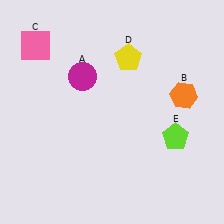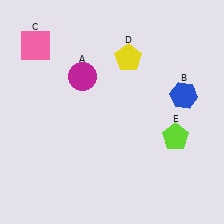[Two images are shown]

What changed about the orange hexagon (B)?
In Image 1, B is orange. In Image 2, it changed to blue.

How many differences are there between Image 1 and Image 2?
There is 1 difference between the two images.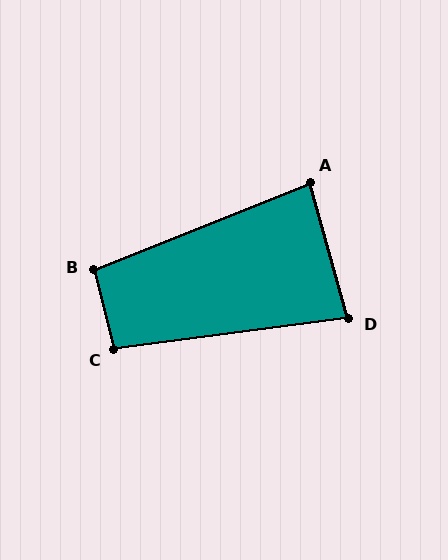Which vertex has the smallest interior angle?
D, at approximately 82 degrees.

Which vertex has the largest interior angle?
B, at approximately 98 degrees.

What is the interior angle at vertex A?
Approximately 84 degrees (acute).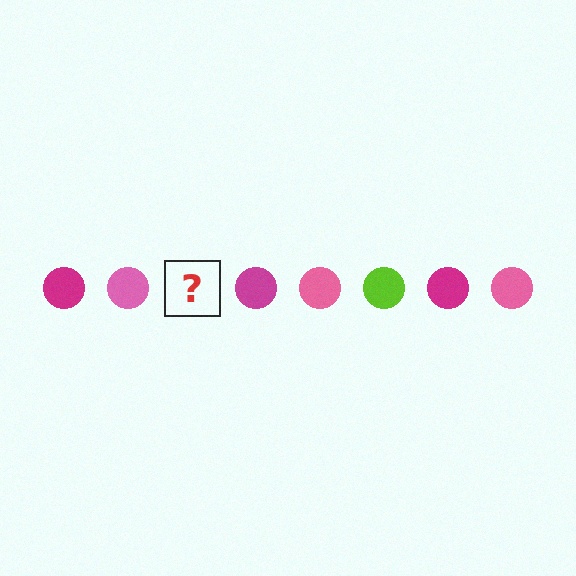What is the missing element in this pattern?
The missing element is a lime circle.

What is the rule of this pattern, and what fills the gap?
The rule is that the pattern cycles through magenta, pink, lime circles. The gap should be filled with a lime circle.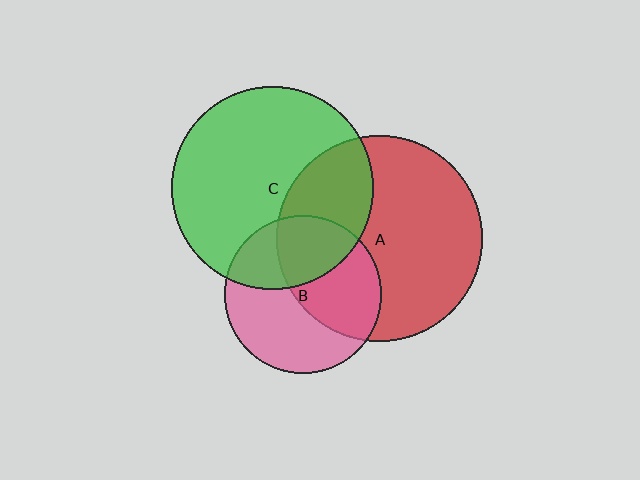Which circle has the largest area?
Circle A (red).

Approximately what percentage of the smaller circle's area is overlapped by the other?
Approximately 50%.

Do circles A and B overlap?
Yes.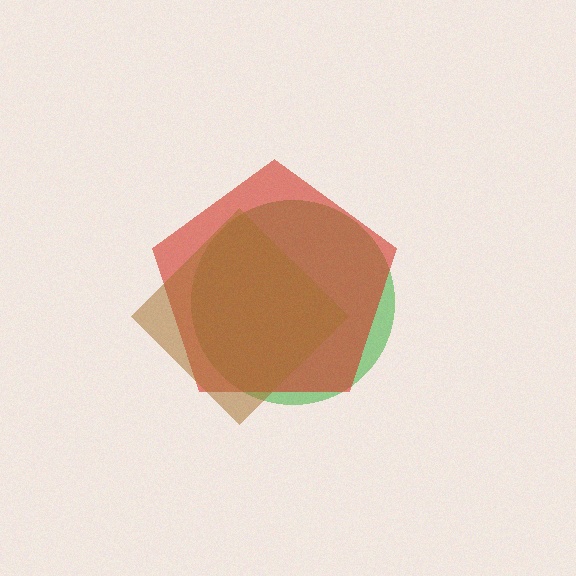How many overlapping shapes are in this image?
There are 3 overlapping shapes in the image.